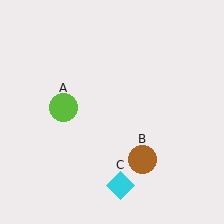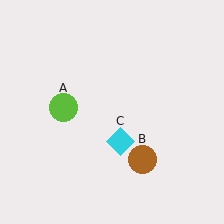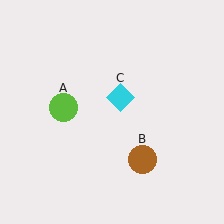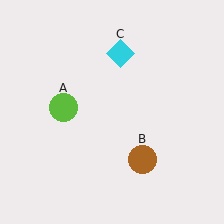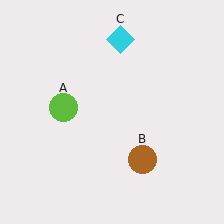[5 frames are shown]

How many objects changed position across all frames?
1 object changed position: cyan diamond (object C).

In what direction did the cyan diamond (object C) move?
The cyan diamond (object C) moved up.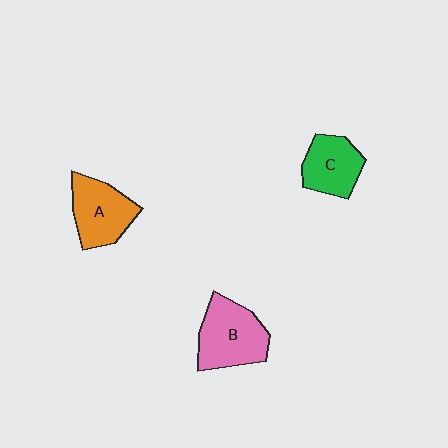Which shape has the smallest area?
Shape C (green).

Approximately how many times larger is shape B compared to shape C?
Approximately 1.3 times.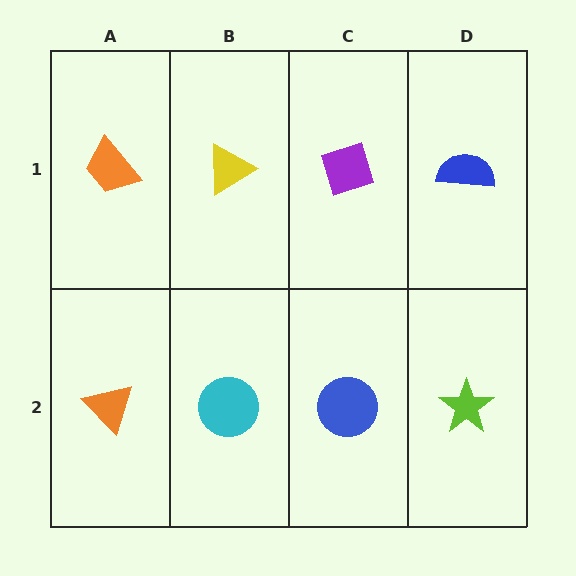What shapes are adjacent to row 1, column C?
A blue circle (row 2, column C), a yellow triangle (row 1, column B), a blue semicircle (row 1, column D).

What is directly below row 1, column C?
A blue circle.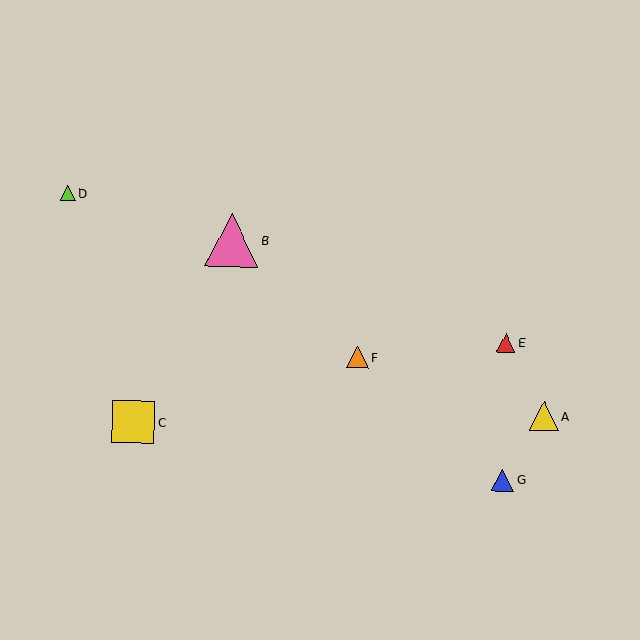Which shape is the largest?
The pink triangle (labeled B) is the largest.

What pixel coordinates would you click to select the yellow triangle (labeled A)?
Click at (544, 416) to select the yellow triangle A.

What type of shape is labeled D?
Shape D is a lime triangle.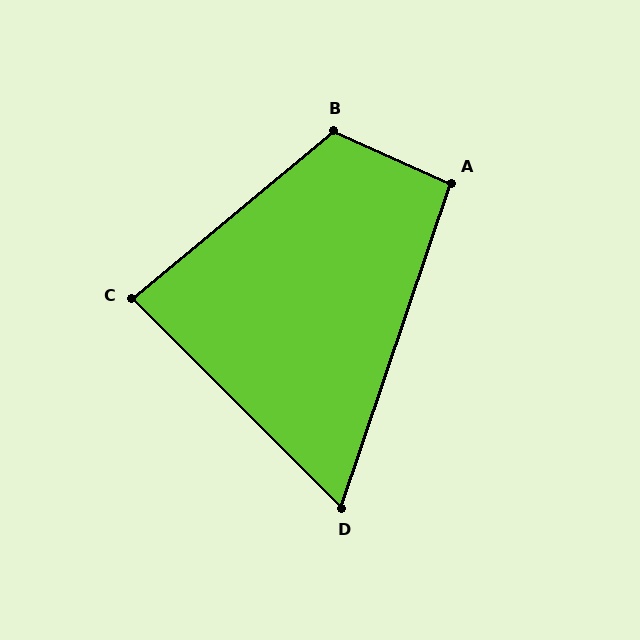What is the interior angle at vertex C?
Approximately 85 degrees (acute).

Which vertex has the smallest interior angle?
D, at approximately 64 degrees.